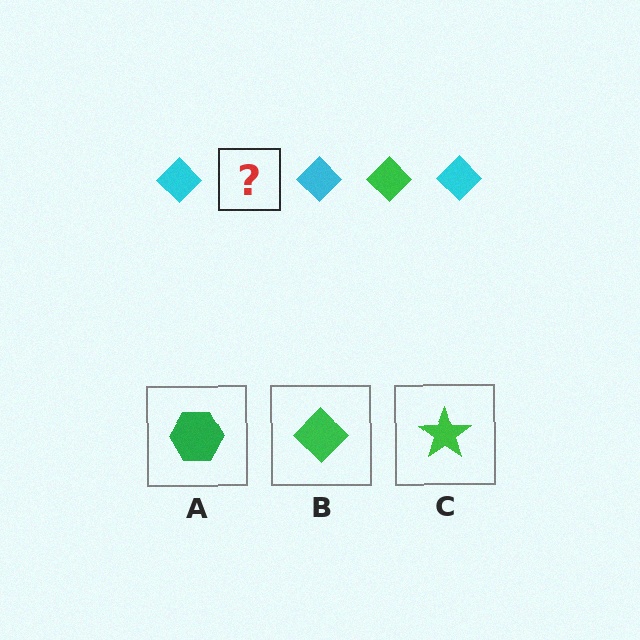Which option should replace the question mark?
Option B.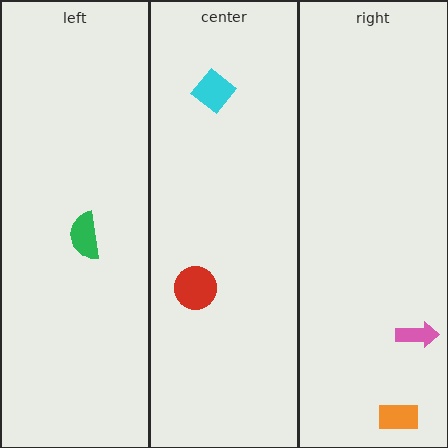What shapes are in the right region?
The orange rectangle, the pink arrow.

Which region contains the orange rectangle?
The right region.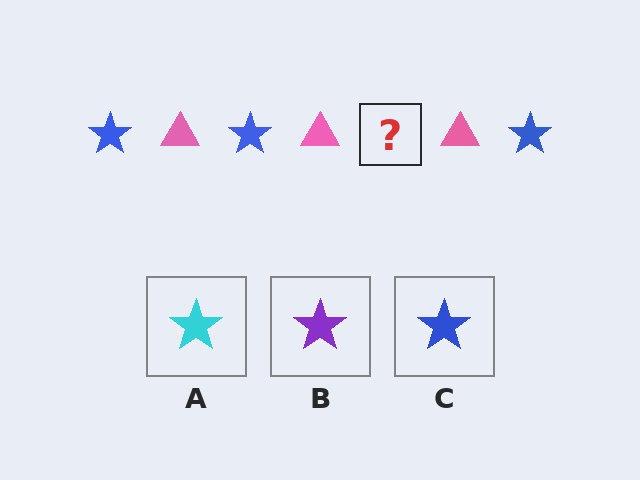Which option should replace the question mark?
Option C.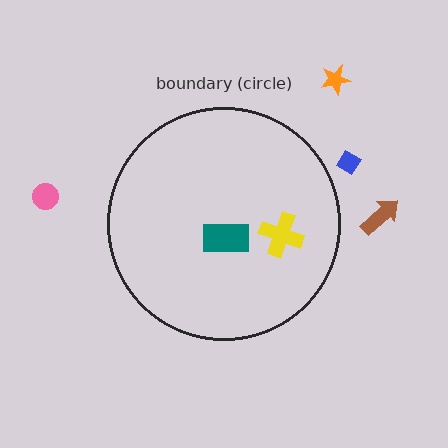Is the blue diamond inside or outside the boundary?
Outside.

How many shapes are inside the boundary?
2 inside, 4 outside.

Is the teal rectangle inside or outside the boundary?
Inside.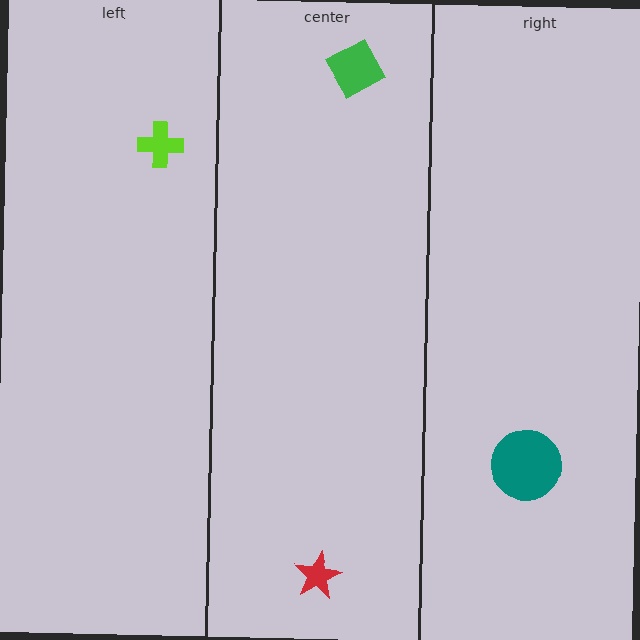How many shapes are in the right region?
1.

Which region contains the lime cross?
The left region.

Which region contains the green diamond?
The center region.